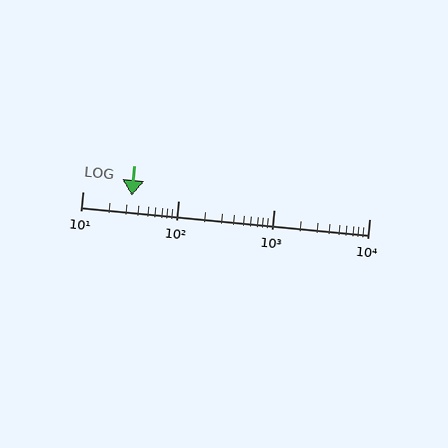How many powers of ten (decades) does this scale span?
The scale spans 3 decades, from 10 to 10000.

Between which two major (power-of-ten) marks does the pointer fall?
The pointer is between 10 and 100.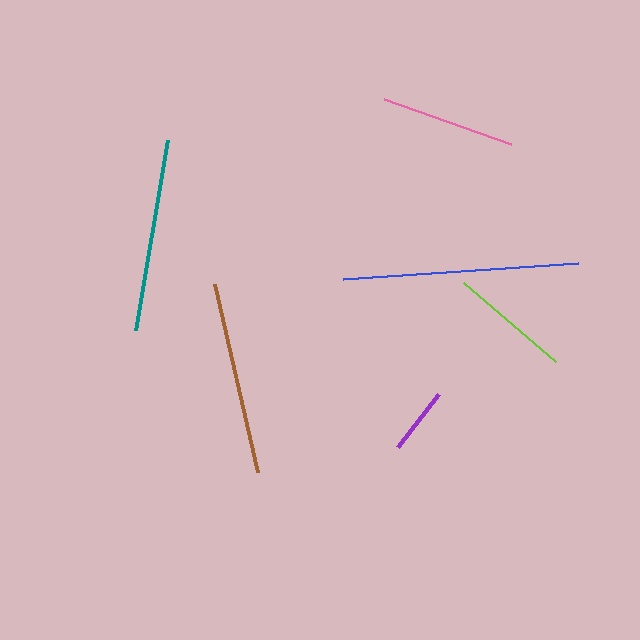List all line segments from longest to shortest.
From longest to shortest: blue, brown, teal, pink, lime, purple.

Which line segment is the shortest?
The purple line is the shortest at approximately 67 pixels.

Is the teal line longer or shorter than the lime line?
The teal line is longer than the lime line.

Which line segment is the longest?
The blue line is the longest at approximately 235 pixels.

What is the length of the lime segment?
The lime segment is approximately 121 pixels long.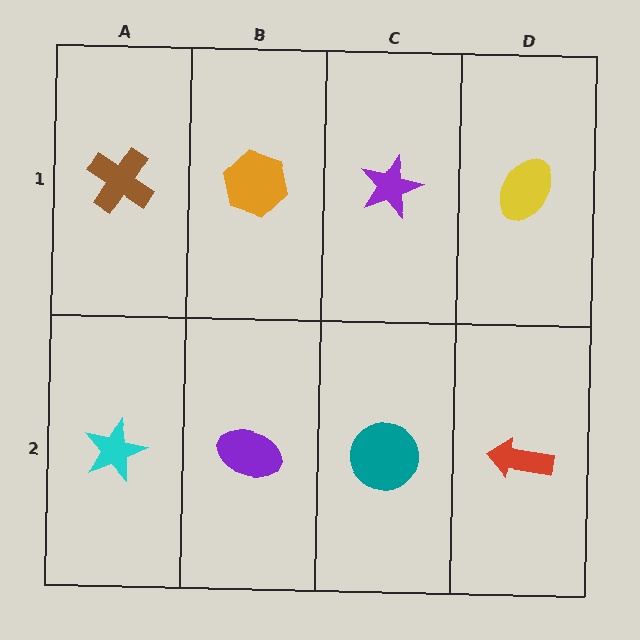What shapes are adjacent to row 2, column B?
An orange hexagon (row 1, column B), a cyan star (row 2, column A), a teal circle (row 2, column C).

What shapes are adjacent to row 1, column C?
A teal circle (row 2, column C), an orange hexagon (row 1, column B), a yellow ellipse (row 1, column D).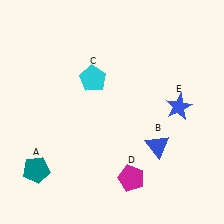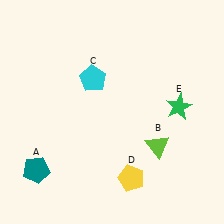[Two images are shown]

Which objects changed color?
B changed from blue to lime. D changed from magenta to yellow. E changed from blue to green.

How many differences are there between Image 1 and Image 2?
There are 3 differences between the two images.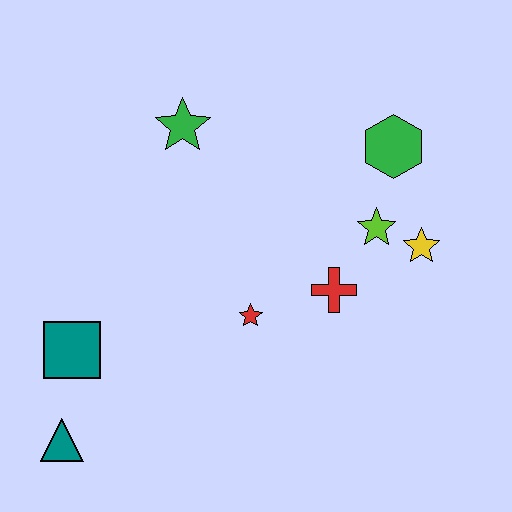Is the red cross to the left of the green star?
No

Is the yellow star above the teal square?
Yes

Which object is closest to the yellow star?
The lime star is closest to the yellow star.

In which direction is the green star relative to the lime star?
The green star is to the left of the lime star.